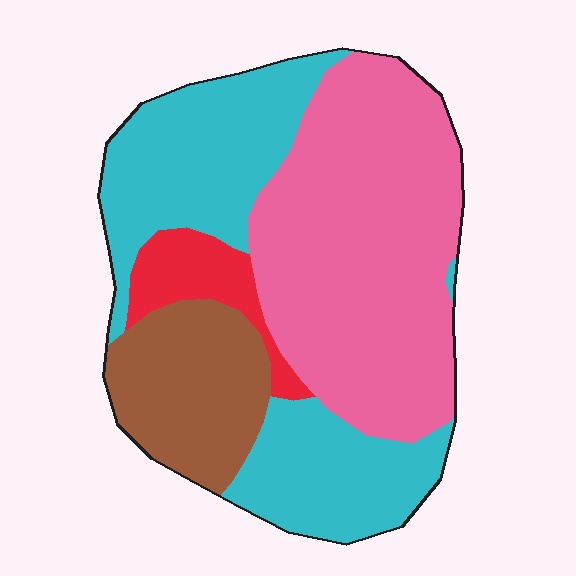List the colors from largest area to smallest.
From largest to smallest: pink, cyan, brown, red.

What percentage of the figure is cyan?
Cyan covers roughly 35% of the figure.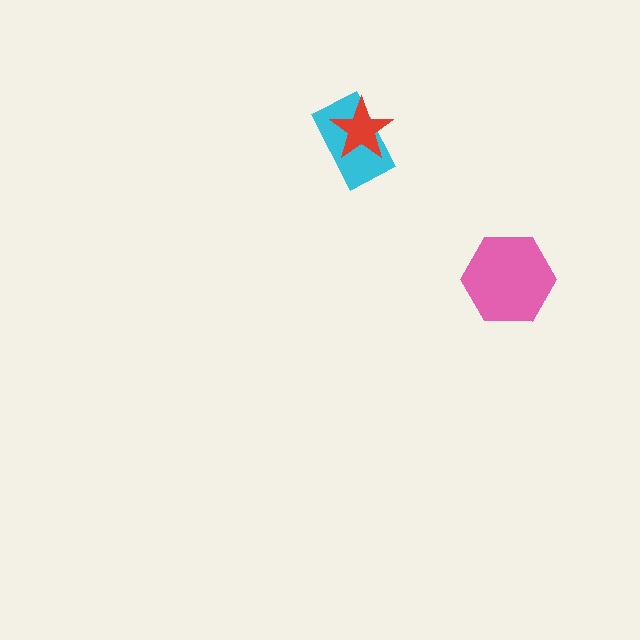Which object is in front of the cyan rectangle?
The red star is in front of the cyan rectangle.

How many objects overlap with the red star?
1 object overlaps with the red star.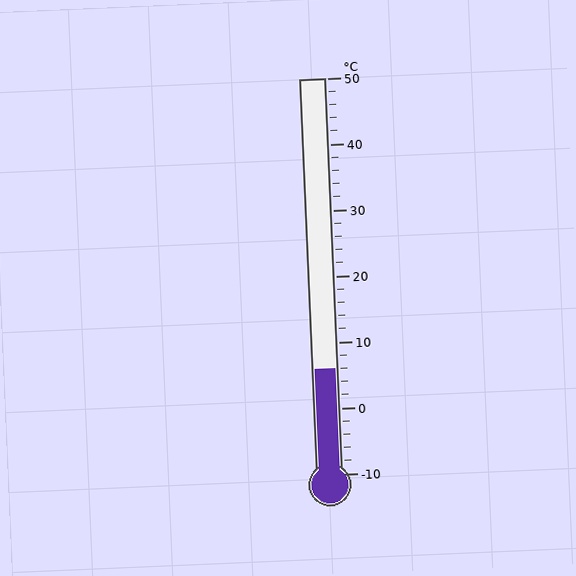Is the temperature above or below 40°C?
The temperature is below 40°C.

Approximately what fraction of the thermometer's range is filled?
The thermometer is filled to approximately 25% of its range.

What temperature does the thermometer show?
The thermometer shows approximately 6°C.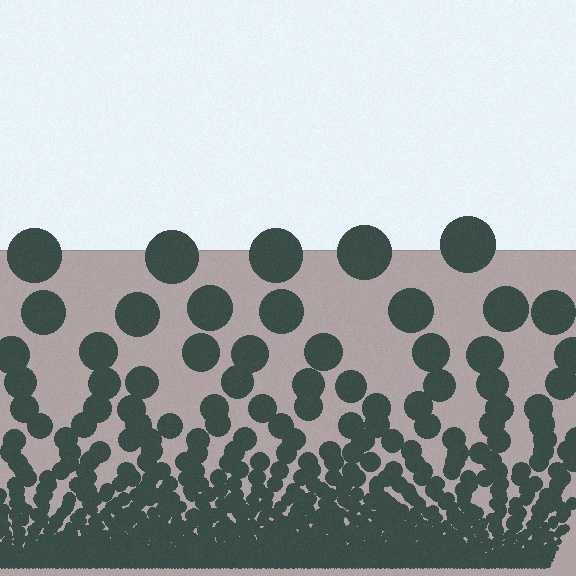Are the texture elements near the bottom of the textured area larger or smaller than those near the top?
Smaller. The gradient is inverted — elements near the bottom are smaller and denser.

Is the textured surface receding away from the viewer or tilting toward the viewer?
The surface appears to tilt toward the viewer. Texture elements get larger and sparser toward the top.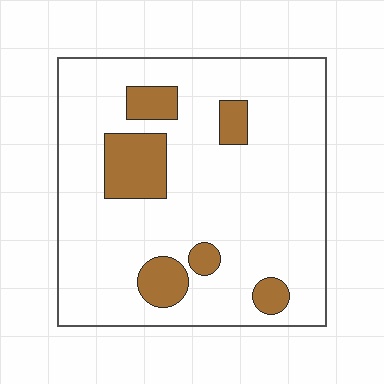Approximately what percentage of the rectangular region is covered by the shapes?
Approximately 15%.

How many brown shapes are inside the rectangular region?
6.